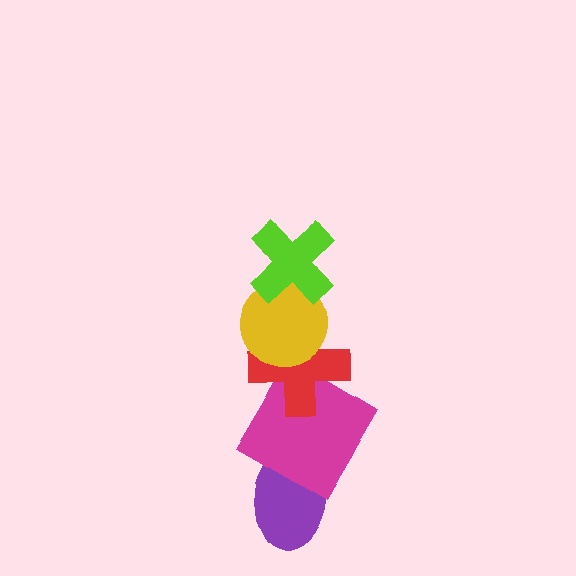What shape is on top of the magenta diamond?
The red cross is on top of the magenta diamond.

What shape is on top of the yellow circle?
The lime cross is on top of the yellow circle.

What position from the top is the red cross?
The red cross is 3rd from the top.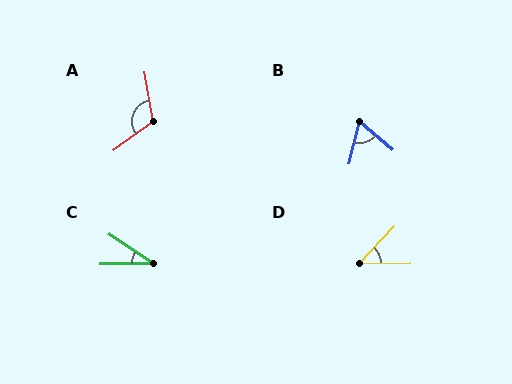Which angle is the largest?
A, at approximately 117 degrees.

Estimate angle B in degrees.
Approximately 64 degrees.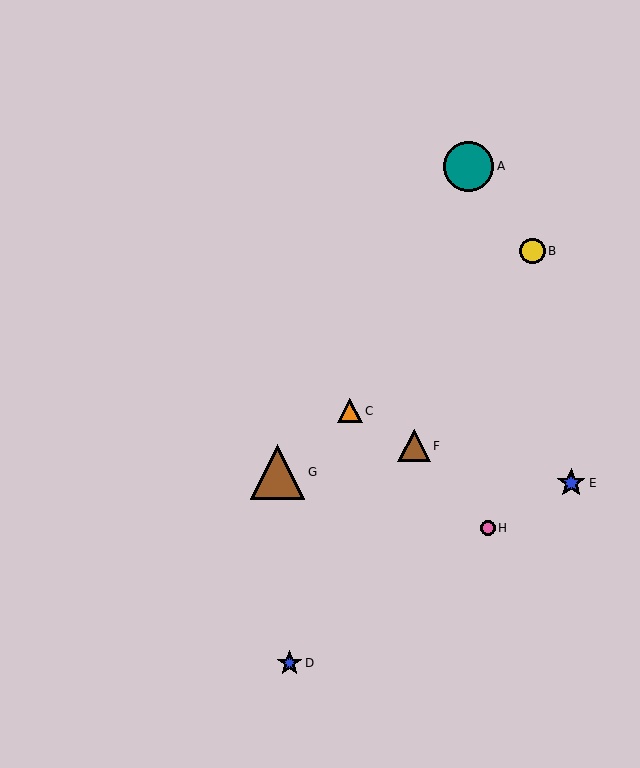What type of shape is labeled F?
Shape F is a brown triangle.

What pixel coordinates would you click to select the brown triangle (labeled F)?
Click at (414, 446) to select the brown triangle F.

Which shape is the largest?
The brown triangle (labeled G) is the largest.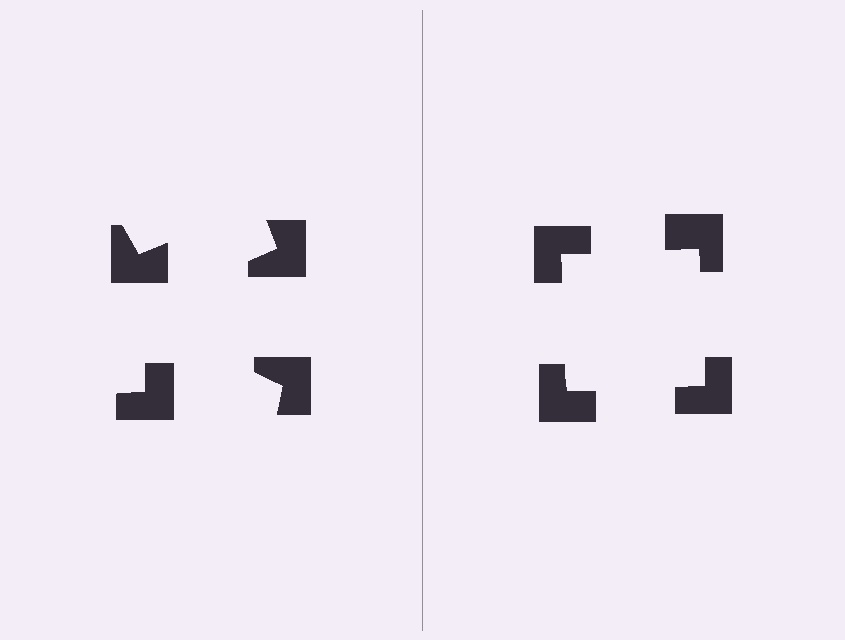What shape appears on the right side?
An illusory square.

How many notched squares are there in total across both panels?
8 — 4 on each side.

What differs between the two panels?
The notched squares are positioned identically on both sides; only the wedge orientations differ. On the right they align to a square; on the left they are misaligned.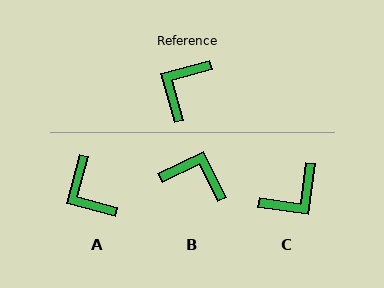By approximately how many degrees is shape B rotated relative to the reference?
Approximately 80 degrees clockwise.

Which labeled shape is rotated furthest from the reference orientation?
C, about 157 degrees away.